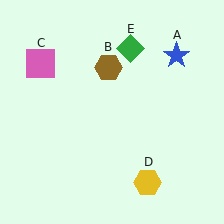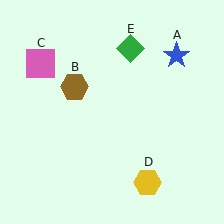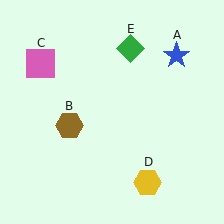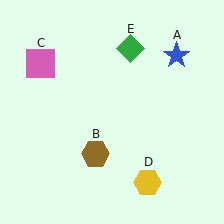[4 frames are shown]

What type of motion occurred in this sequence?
The brown hexagon (object B) rotated counterclockwise around the center of the scene.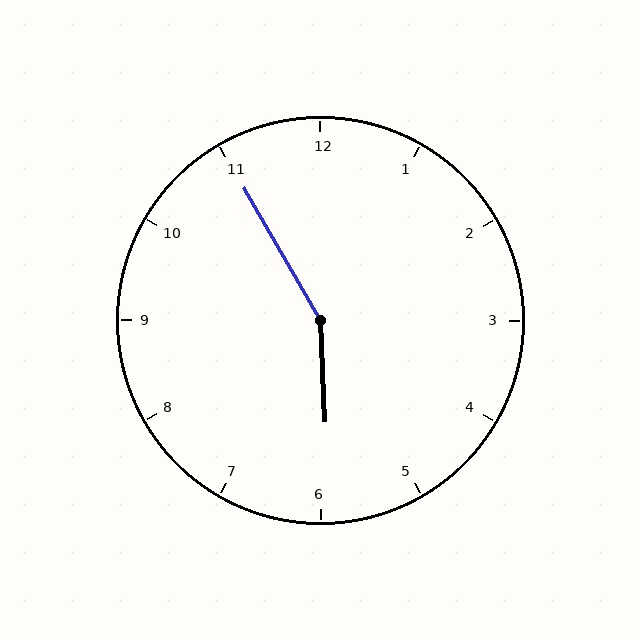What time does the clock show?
5:55.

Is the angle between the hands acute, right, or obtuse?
It is obtuse.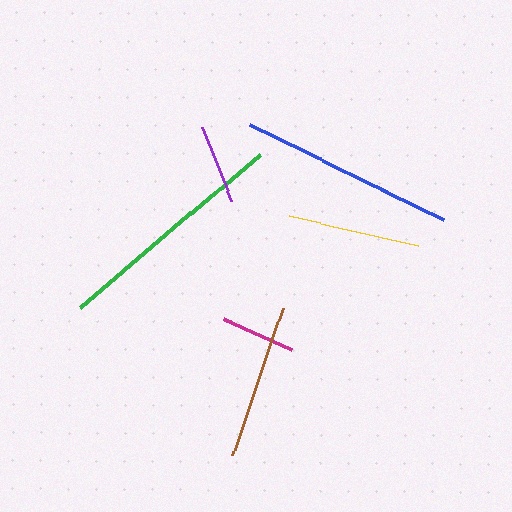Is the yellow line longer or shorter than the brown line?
The brown line is longer than the yellow line.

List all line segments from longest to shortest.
From longest to shortest: green, blue, brown, yellow, purple, magenta.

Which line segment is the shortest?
The magenta line is the shortest at approximately 76 pixels.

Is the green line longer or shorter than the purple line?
The green line is longer than the purple line.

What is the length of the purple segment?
The purple segment is approximately 80 pixels long.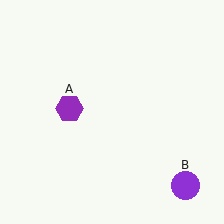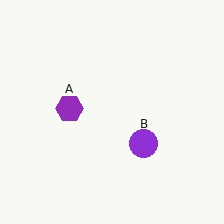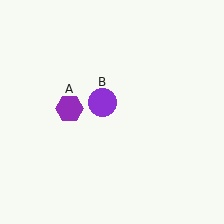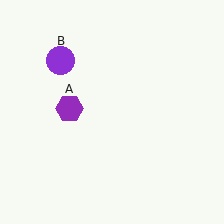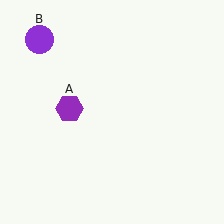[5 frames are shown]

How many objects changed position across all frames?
1 object changed position: purple circle (object B).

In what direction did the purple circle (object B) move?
The purple circle (object B) moved up and to the left.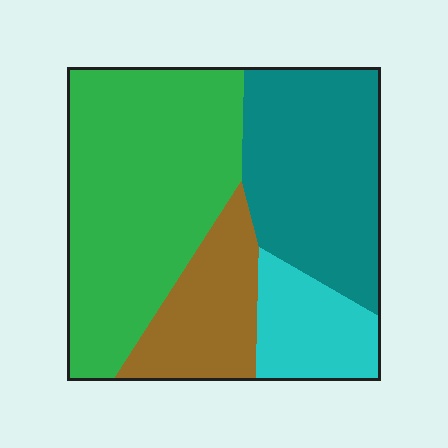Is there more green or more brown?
Green.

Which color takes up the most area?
Green, at roughly 45%.